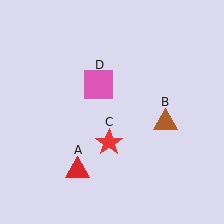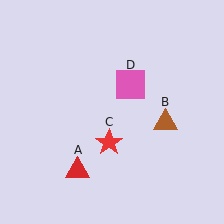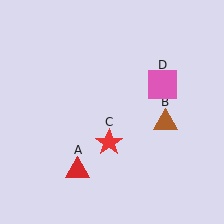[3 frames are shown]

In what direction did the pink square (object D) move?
The pink square (object D) moved right.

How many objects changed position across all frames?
1 object changed position: pink square (object D).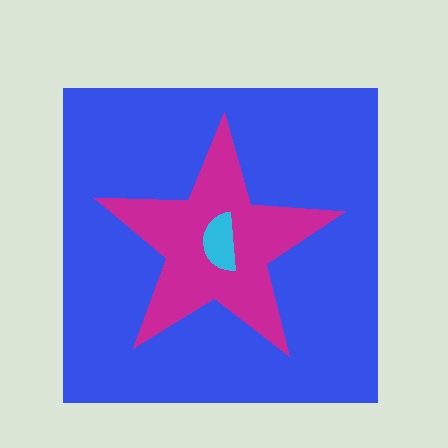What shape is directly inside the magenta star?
The cyan semicircle.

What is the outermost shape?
The blue square.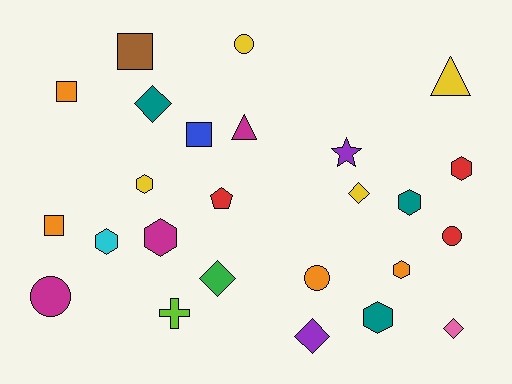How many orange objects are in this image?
There are 4 orange objects.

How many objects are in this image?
There are 25 objects.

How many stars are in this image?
There is 1 star.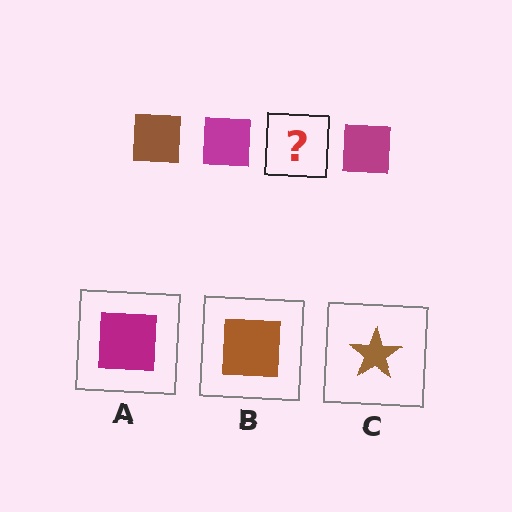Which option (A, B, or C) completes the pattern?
B.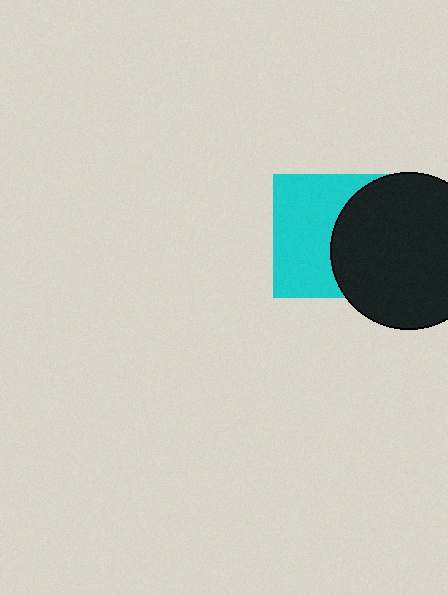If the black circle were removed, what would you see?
You would see the complete cyan square.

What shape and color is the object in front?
The object in front is a black circle.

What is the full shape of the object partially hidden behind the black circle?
The partially hidden object is a cyan square.